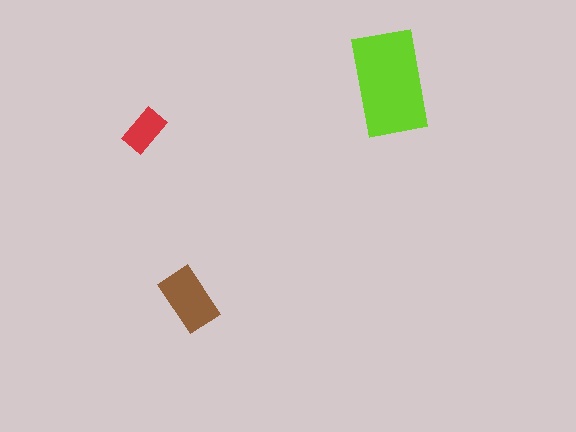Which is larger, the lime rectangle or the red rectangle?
The lime one.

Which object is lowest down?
The brown rectangle is bottommost.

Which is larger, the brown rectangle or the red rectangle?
The brown one.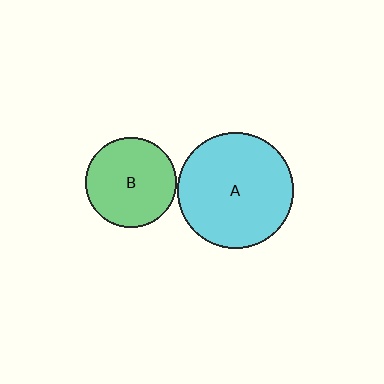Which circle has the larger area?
Circle A (cyan).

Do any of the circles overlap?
No, none of the circles overlap.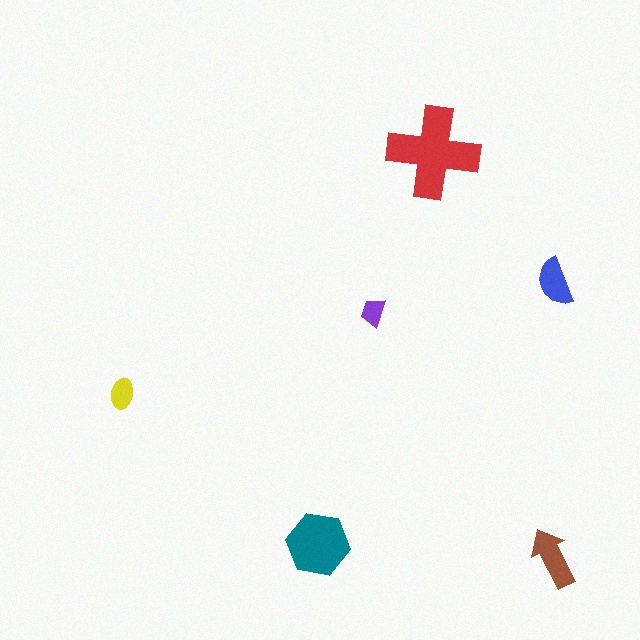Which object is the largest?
The red cross.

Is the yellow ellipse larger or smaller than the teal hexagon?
Smaller.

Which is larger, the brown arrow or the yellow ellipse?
The brown arrow.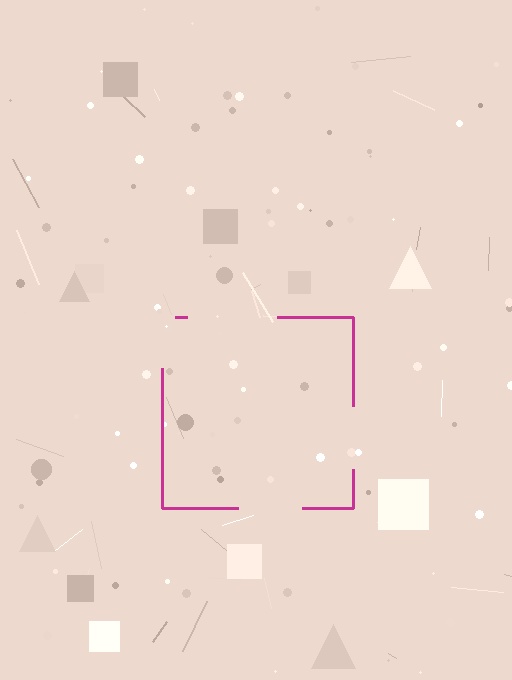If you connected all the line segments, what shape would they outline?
They would outline a square.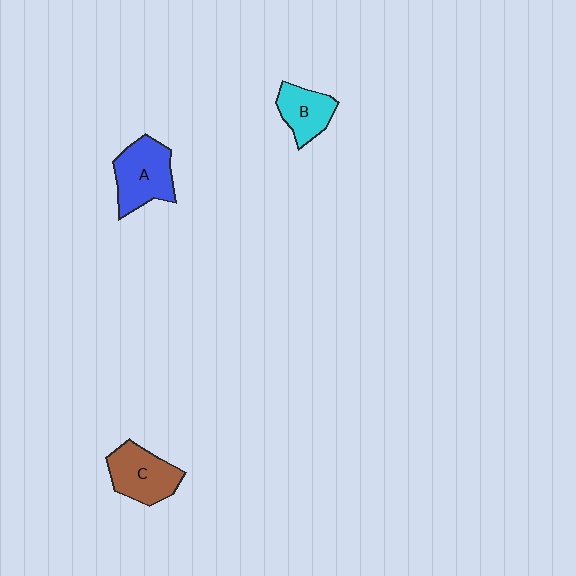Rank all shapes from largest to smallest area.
From largest to smallest: A (blue), C (brown), B (cyan).